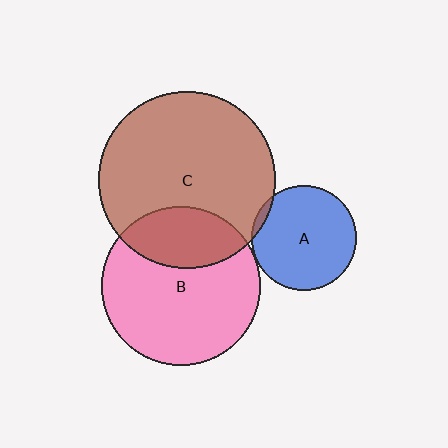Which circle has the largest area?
Circle C (brown).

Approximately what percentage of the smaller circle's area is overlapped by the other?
Approximately 5%.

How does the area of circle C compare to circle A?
Approximately 2.8 times.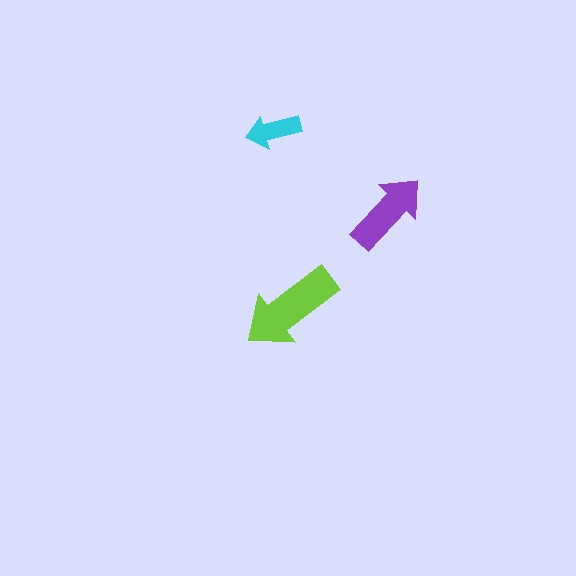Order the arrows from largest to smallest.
the lime one, the purple one, the cyan one.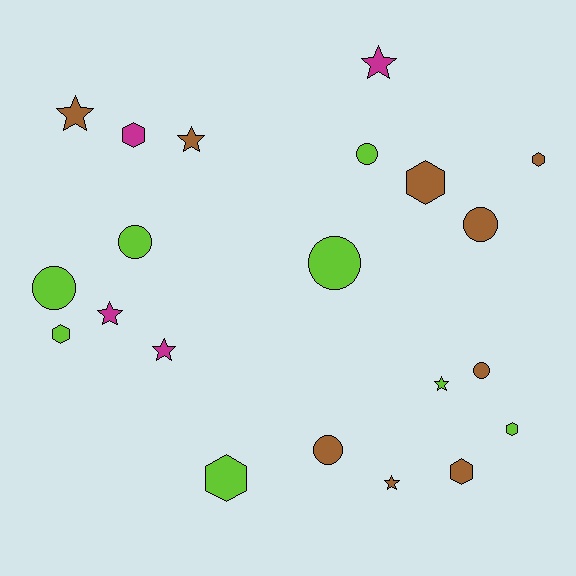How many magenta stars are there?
There are 3 magenta stars.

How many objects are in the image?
There are 21 objects.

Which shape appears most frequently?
Hexagon, with 7 objects.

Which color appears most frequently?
Brown, with 9 objects.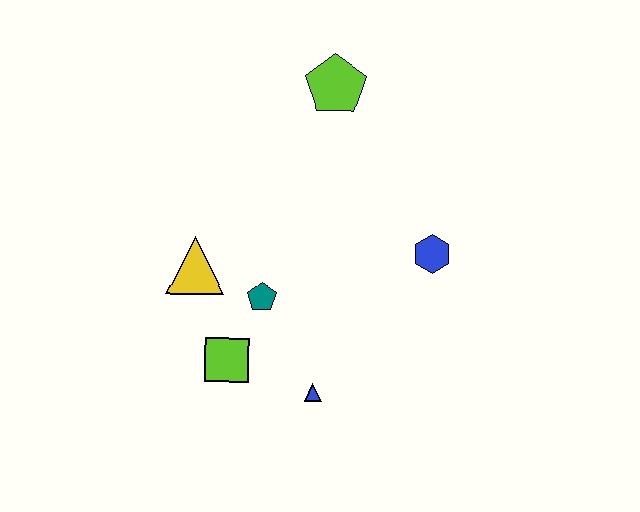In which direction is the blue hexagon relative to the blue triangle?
The blue hexagon is above the blue triangle.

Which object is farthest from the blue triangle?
The lime pentagon is farthest from the blue triangle.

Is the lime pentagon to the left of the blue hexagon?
Yes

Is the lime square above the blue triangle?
Yes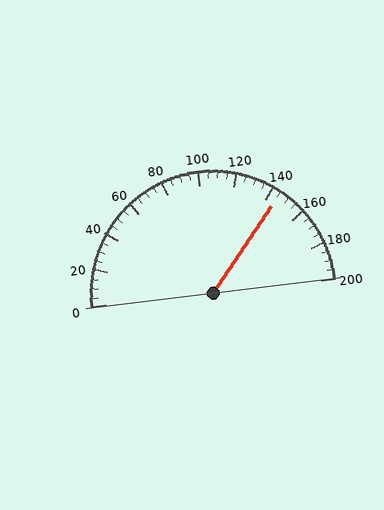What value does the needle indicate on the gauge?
The needle indicates approximately 145.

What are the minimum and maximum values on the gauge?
The gauge ranges from 0 to 200.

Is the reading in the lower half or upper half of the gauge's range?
The reading is in the upper half of the range (0 to 200).